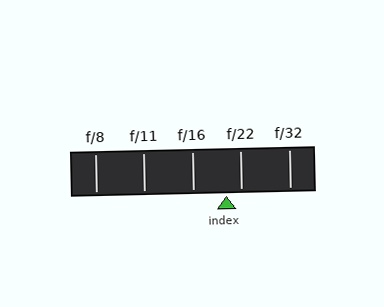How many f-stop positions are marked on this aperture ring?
There are 5 f-stop positions marked.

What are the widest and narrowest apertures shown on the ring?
The widest aperture shown is f/8 and the narrowest is f/32.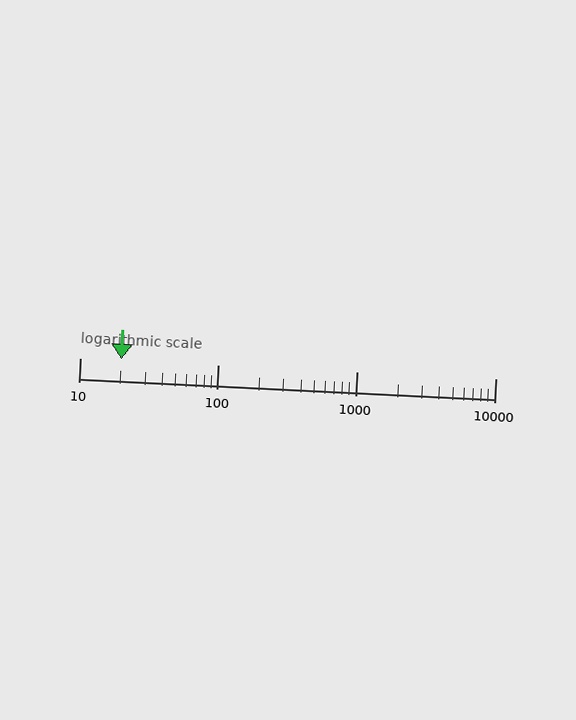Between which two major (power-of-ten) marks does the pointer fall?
The pointer is between 10 and 100.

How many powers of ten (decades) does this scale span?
The scale spans 3 decades, from 10 to 10000.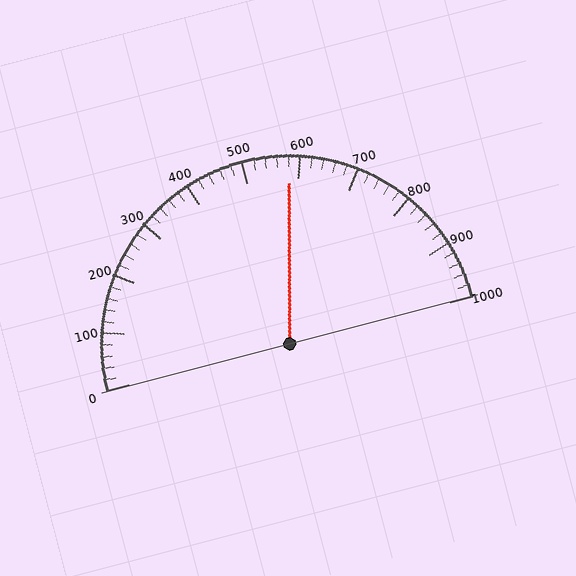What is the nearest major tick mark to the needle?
The nearest major tick mark is 600.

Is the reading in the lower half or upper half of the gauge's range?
The reading is in the upper half of the range (0 to 1000).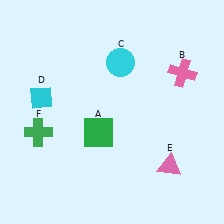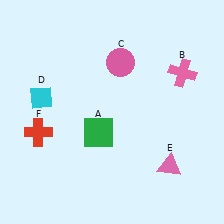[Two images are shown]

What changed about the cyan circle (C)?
In Image 1, C is cyan. In Image 2, it changed to pink.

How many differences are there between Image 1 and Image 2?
There are 2 differences between the two images.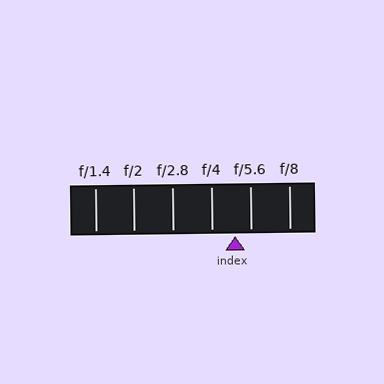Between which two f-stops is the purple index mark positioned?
The index mark is between f/4 and f/5.6.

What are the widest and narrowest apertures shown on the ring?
The widest aperture shown is f/1.4 and the narrowest is f/8.